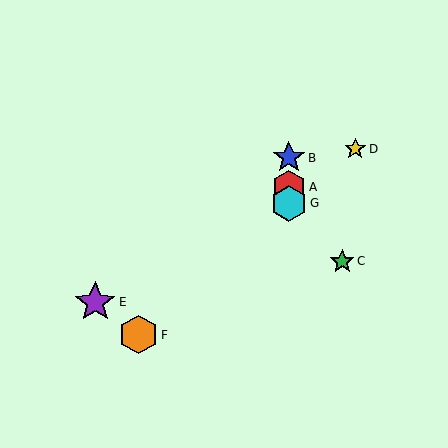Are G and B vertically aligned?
Yes, both are at x≈289.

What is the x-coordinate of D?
Object D is at x≈355.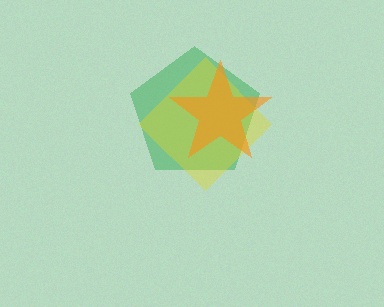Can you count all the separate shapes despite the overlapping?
Yes, there are 3 separate shapes.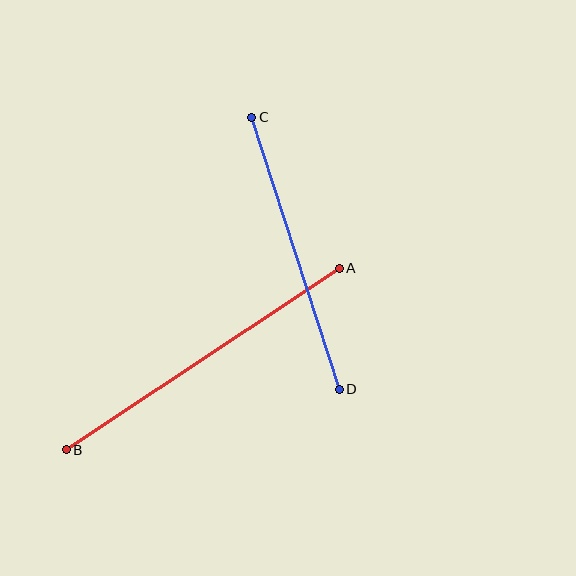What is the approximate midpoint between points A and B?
The midpoint is at approximately (203, 359) pixels.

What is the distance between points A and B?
The distance is approximately 328 pixels.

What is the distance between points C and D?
The distance is approximately 286 pixels.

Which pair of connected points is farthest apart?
Points A and B are farthest apart.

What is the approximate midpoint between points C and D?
The midpoint is at approximately (296, 253) pixels.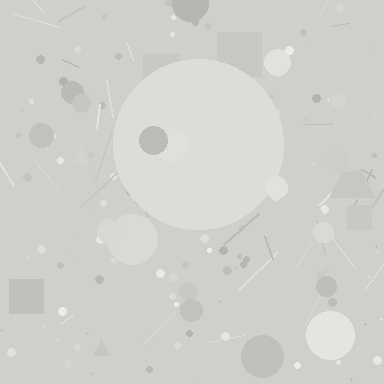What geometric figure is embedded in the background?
A circle is embedded in the background.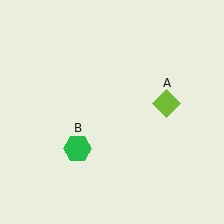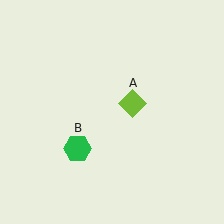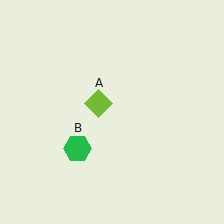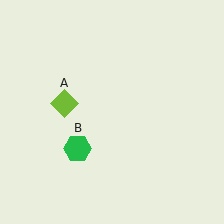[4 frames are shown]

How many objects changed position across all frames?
1 object changed position: lime diamond (object A).